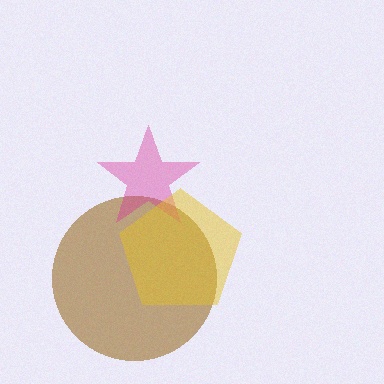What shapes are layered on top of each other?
The layered shapes are: a brown circle, a magenta star, a yellow pentagon.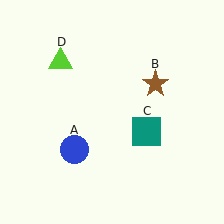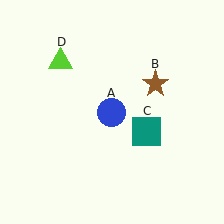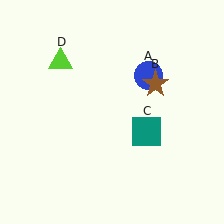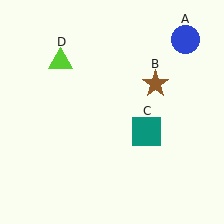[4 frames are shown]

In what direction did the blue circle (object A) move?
The blue circle (object A) moved up and to the right.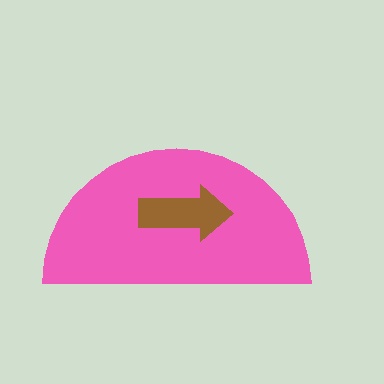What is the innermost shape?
The brown arrow.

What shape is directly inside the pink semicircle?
The brown arrow.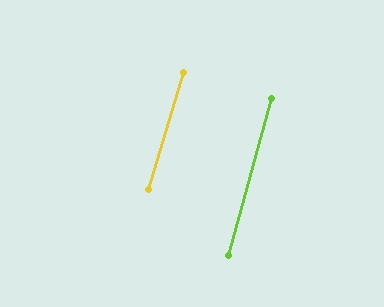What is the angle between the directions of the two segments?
Approximately 1 degree.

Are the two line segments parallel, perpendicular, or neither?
Parallel — their directions differ by only 1.4°.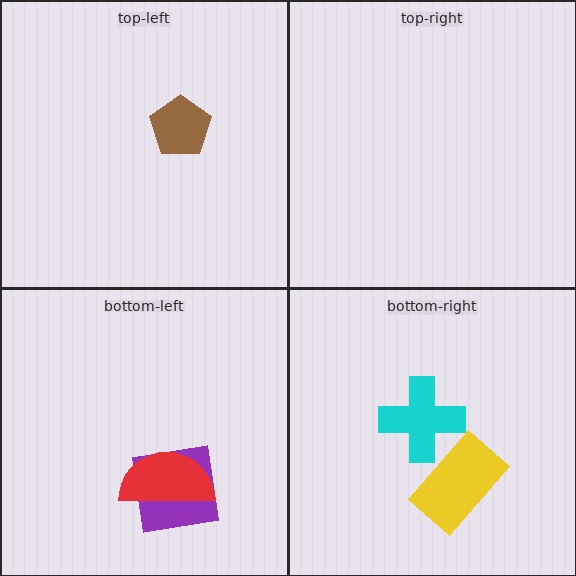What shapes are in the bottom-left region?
The purple square, the red semicircle.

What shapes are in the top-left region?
The brown pentagon.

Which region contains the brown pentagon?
The top-left region.